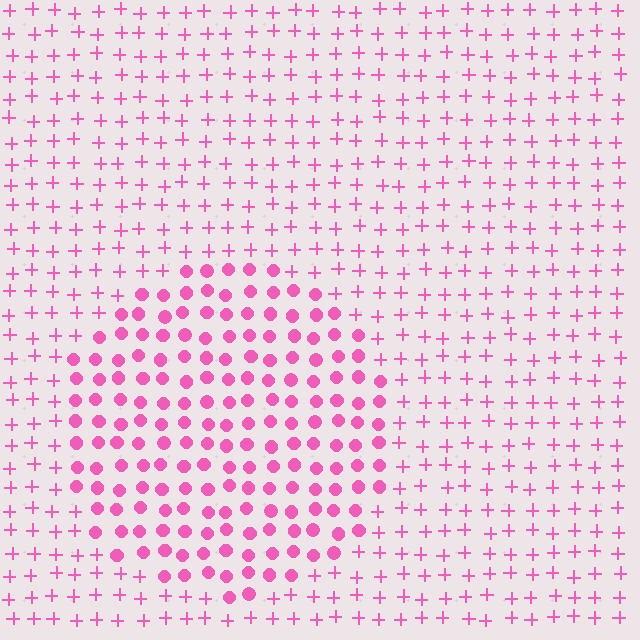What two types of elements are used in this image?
The image uses circles inside the circle region and plus signs outside it.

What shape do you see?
I see a circle.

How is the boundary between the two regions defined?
The boundary is defined by a change in element shape: circles inside vs. plus signs outside. All elements share the same color and spacing.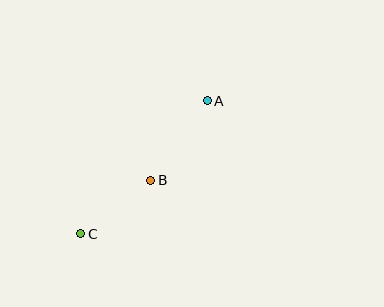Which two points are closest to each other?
Points B and C are closest to each other.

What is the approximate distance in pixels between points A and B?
The distance between A and B is approximately 97 pixels.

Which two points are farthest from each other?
Points A and C are farthest from each other.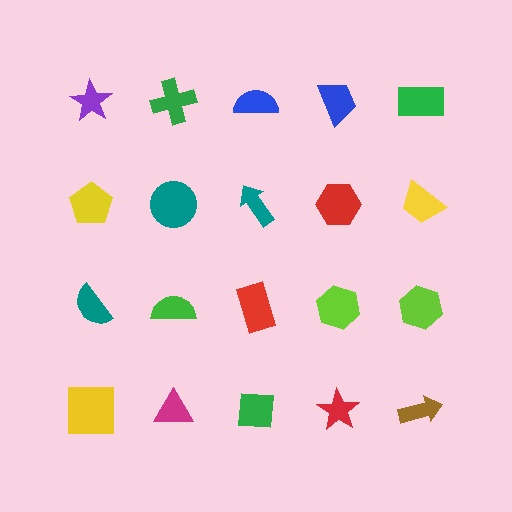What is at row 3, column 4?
A lime hexagon.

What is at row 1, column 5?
A green rectangle.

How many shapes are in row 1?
5 shapes.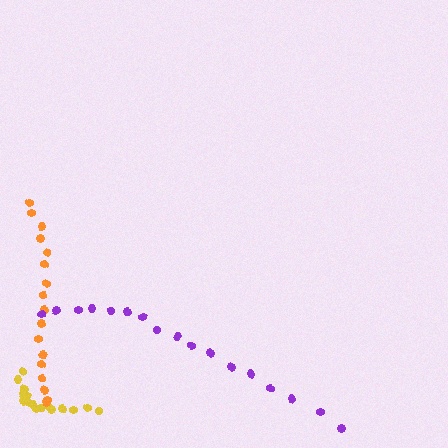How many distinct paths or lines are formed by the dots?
There are 3 distinct paths.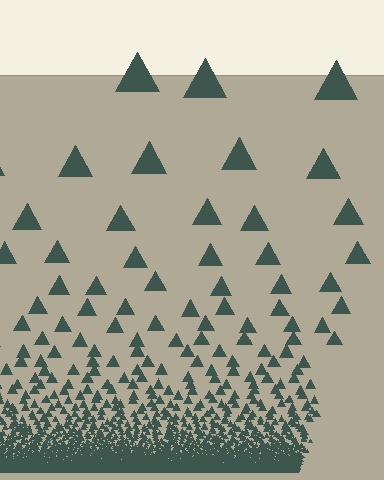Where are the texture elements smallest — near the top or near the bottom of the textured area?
Near the bottom.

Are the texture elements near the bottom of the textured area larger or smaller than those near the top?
Smaller. The gradient is inverted — elements near the bottom are smaller and denser.